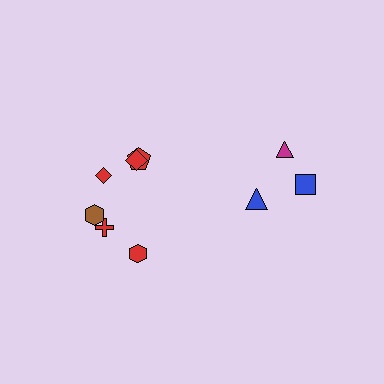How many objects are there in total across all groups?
There are 9 objects.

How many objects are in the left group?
There are 6 objects.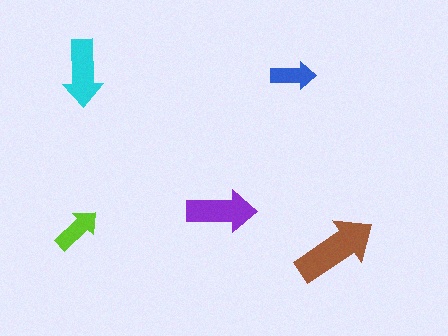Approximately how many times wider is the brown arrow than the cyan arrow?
About 1.5 times wider.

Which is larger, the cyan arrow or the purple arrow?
The purple one.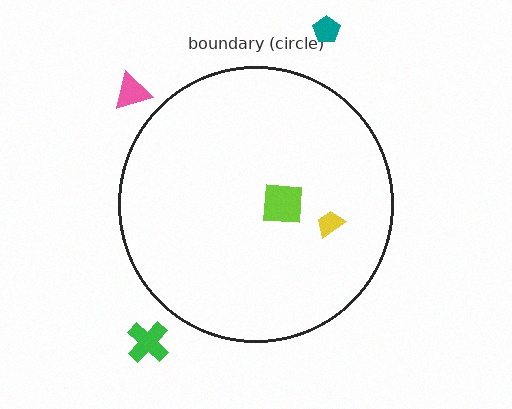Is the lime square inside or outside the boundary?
Inside.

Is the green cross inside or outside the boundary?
Outside.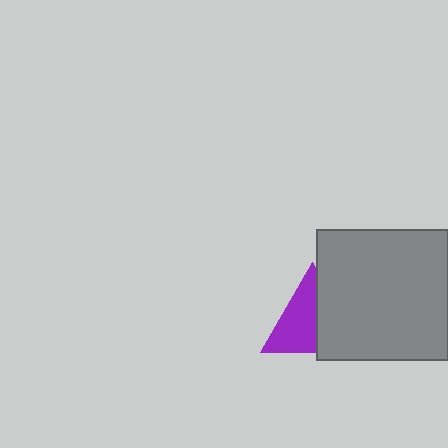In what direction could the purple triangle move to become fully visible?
The purple triangle could move left. That would shift it out from behind the gray square entirely.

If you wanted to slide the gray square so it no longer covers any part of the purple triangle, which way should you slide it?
Slide it right — that is the most direct way to separate the two shapes.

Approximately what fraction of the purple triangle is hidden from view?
Roughly 45% of the purple triangle is hidden behind the gray square.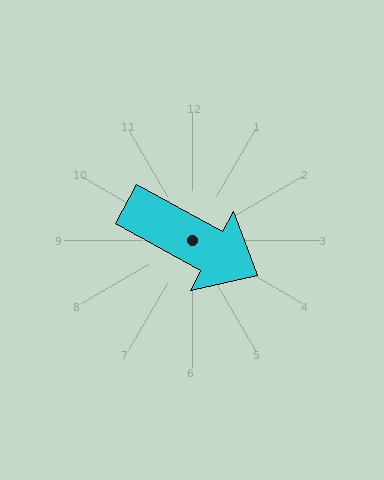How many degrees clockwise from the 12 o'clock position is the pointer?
Approximately 119 degrees.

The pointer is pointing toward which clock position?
Roughly 4 o'clock.